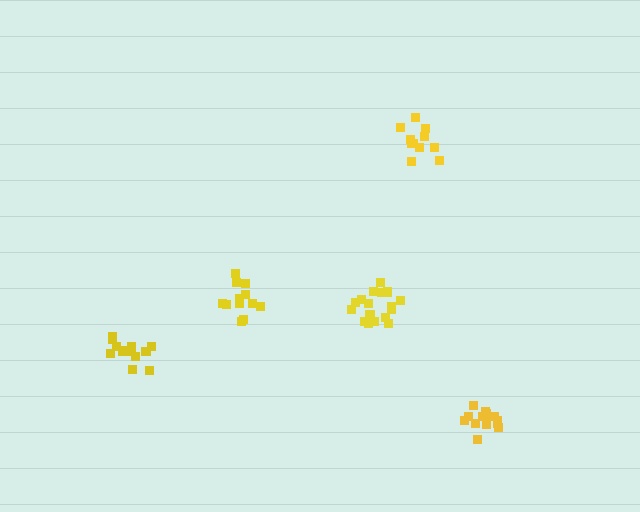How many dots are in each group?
Group 1: 14 dots, Group 2: 11 dots, Group 3: 13 dots, Group 4: 17 dots, Group 5: 12 dots (67 total).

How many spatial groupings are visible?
There are 5 spatial groupings.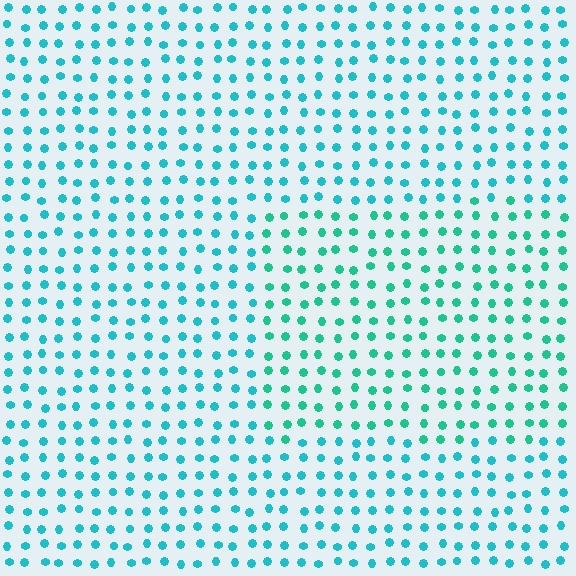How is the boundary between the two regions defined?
The boundary is defined purely by a slight shift in hue (about 23 degrees). Spacing, size, and orientation are identical on both sides.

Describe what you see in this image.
The image is filled with small cyan elements in a uniform arrangement. A rectangle-shaped region is visible where the elements are tinted to a slightly different hue, forming a subtle color boundary.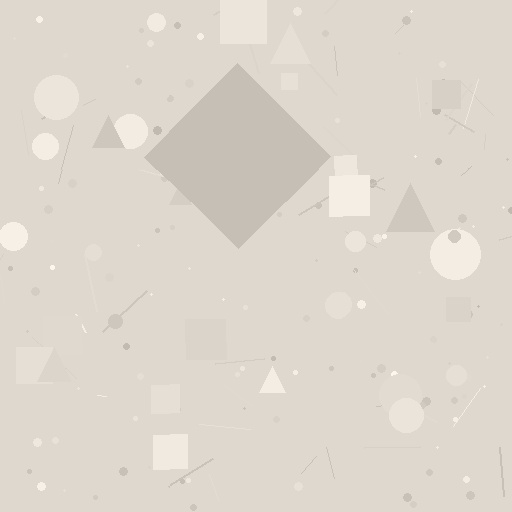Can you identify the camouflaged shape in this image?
The camouflaged shape is a diamond.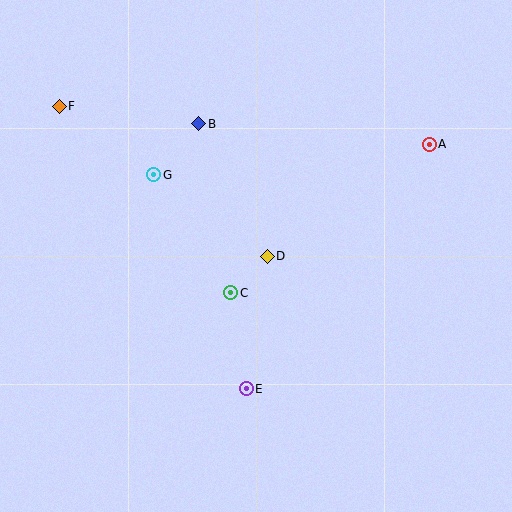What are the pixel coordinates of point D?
Point D is at (267, 256).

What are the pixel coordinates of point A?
Point A is at (429, 144).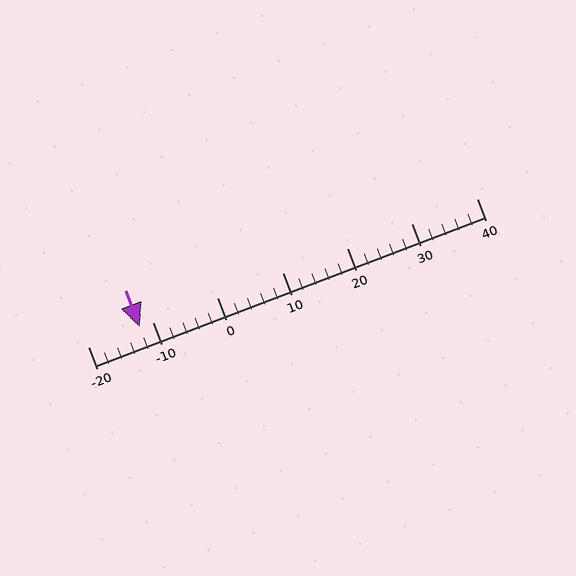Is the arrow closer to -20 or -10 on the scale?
The arrow is closer to -10.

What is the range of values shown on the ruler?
The ruler shows values from -20 to 40.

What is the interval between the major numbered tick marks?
The major tick marks are spaced 10 units apart.